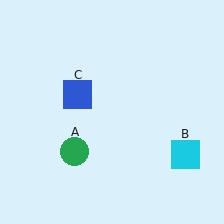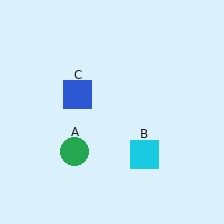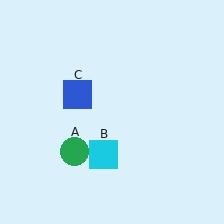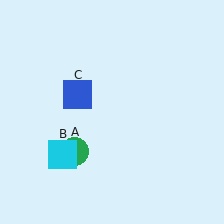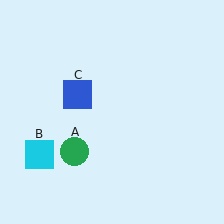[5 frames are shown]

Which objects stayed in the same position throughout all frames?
Green circle (object A) and blue square (object C) remained stationary.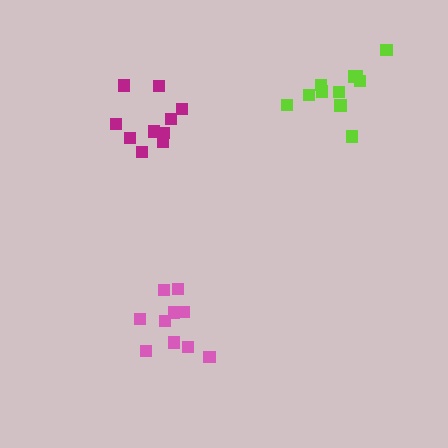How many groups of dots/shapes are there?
There are 3 groups.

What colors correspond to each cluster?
The clusters are colored: lime, pink, magenta.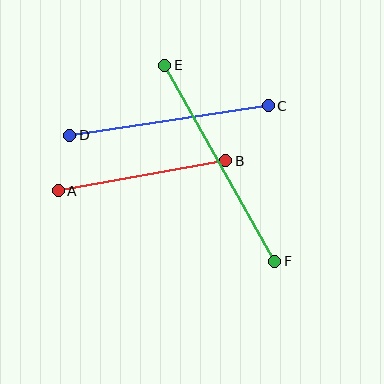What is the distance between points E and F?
The distance is approximately 225 pixels.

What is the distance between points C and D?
The distance is approximately 201 pixels.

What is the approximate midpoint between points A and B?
The midpoint is at approximately (142, 176) pixels.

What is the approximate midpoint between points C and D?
The midpoint is at approximately (169, 121) pixels.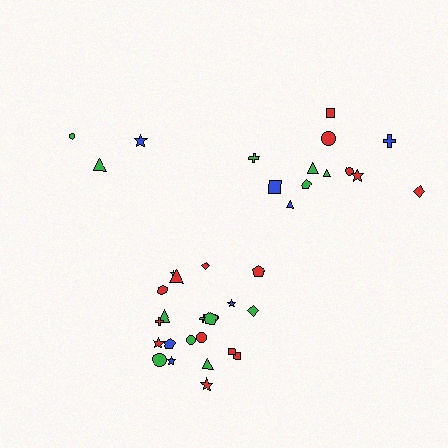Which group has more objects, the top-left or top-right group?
The top-right group.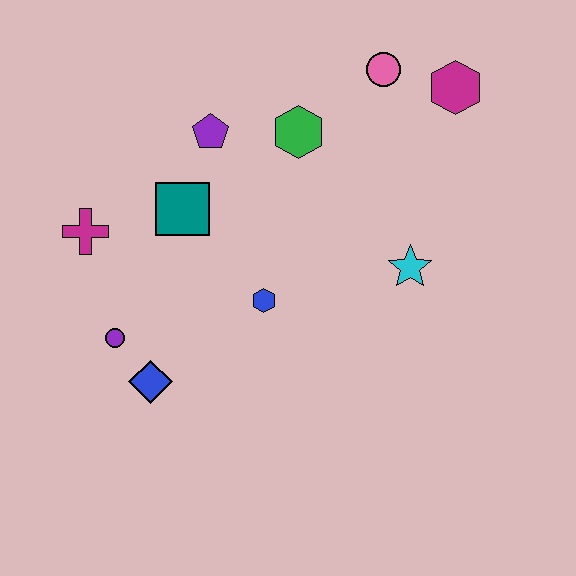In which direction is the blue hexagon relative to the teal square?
The blue hexagon is below the teal square.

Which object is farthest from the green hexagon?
The blue diamond is farthest from the green hexagon.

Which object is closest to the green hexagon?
The purple pentagon is closest to the green hexagon.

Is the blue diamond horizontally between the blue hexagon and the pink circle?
No